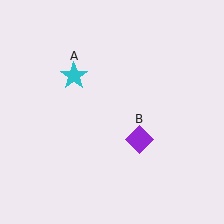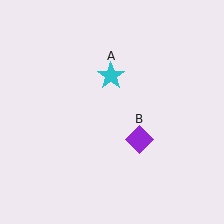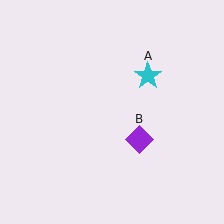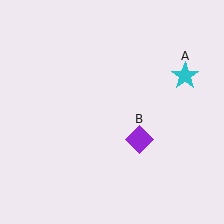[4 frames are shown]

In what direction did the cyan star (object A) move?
The cyan star (object A) moved right.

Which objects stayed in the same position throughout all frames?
Purple diamond (object B) remained stationary.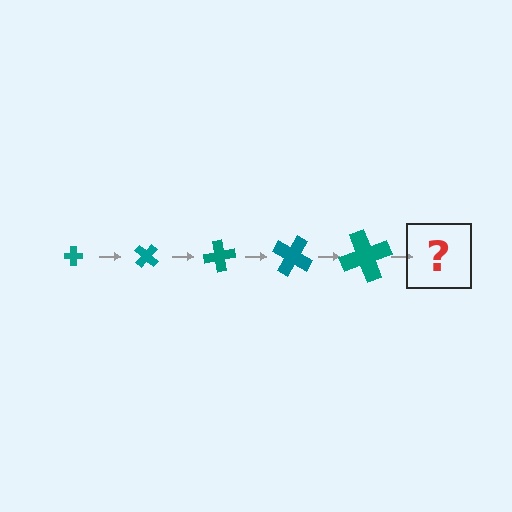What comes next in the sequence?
The next element should be a cross, larger than the previous one and rotated 200 degrees from the start.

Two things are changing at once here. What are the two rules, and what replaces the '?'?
The two rules are that the cross grows larger each step and it rotates 40 degrees each step. The '?' should be a cross, larger than the previous one and rotated 200 degrees from the start.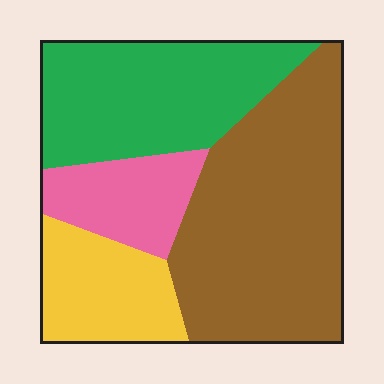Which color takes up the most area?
Brown, at roughly 45%.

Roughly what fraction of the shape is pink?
Pink covers 13% of the shape.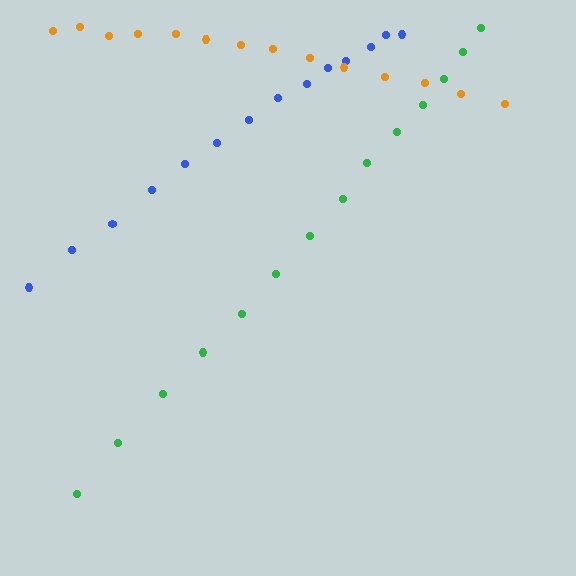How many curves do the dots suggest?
There are 3 distinct paths.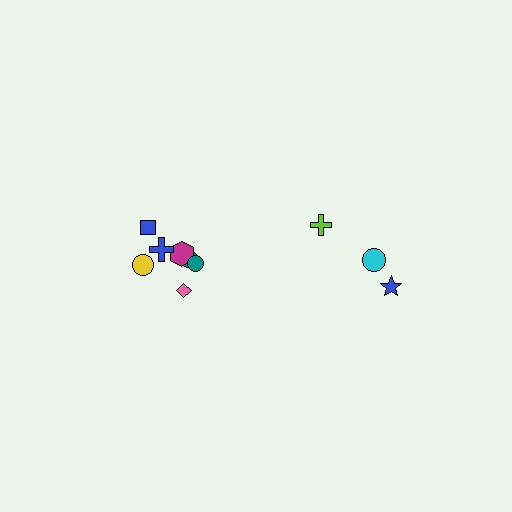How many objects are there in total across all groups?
There are 10 objects.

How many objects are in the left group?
There are 7 objects.